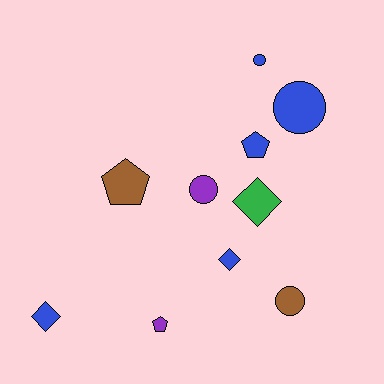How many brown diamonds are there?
There are no brown diamonds.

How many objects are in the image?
There are 10 objects.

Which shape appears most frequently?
Circle, with 4 objects.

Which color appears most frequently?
Blue, with 5 objects.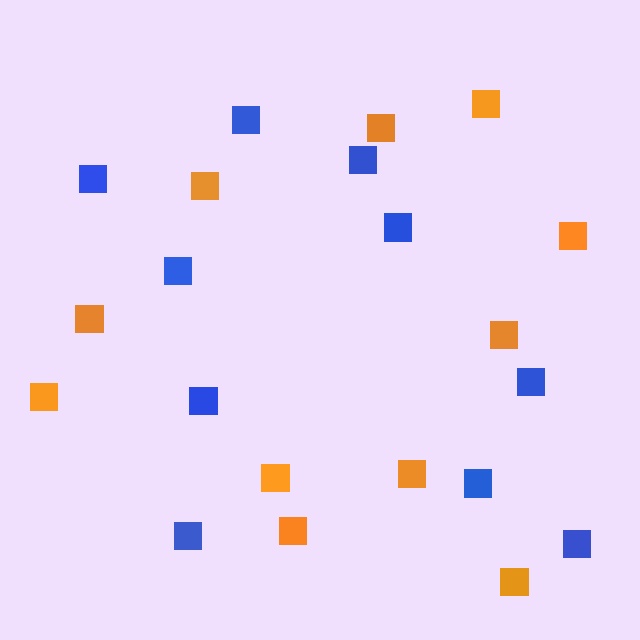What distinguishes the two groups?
There are 2 groups: one group of orange squares (11) and one group of blue squares (10).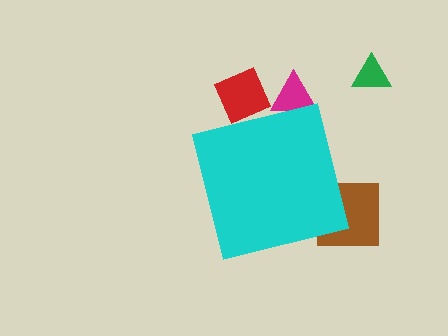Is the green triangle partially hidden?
No, the green triangle is fully visible.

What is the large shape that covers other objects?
A cyan square.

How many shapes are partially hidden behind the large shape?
3 shapes are partially hidden.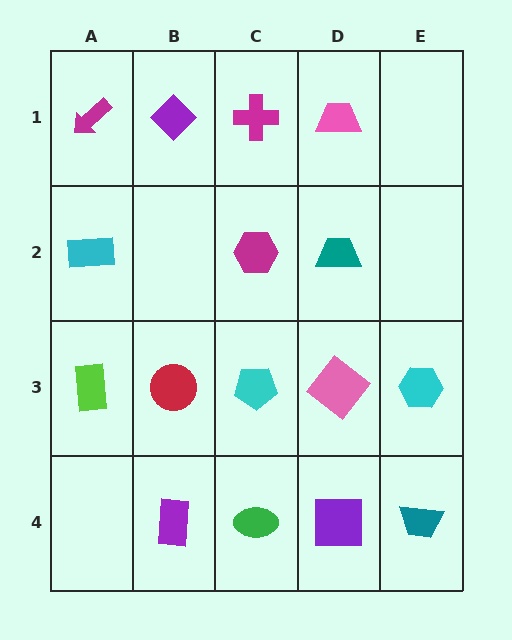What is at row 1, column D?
A pink trapezoid.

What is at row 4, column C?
A green ellipse.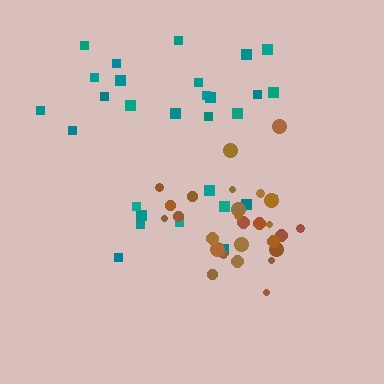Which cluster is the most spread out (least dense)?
Teal.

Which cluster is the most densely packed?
Brown.